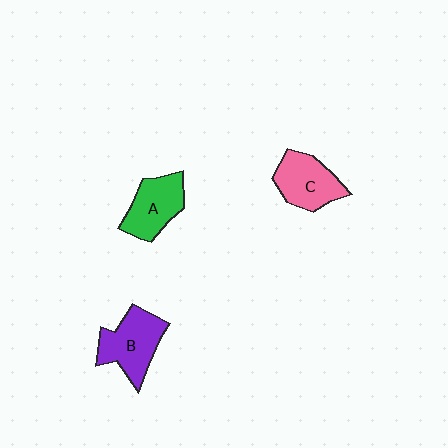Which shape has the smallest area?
Shape A (green).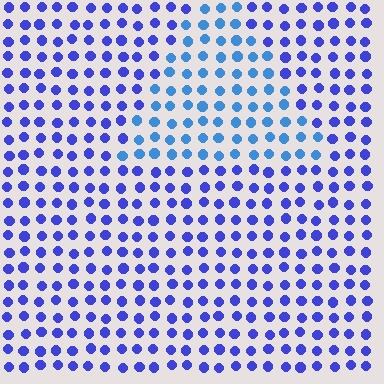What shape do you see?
I see a triangle.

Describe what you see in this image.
The image is filled with small blue elements in a uniform arrangement. A triangle-shaped region is visible where the elements are tinted to a slightly different hue, forming a subtle color boundary.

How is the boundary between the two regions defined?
The boundary is defined purely by a slight shift in hue (about 30 degrees). Spacing, size, and orientation are identical on both sides.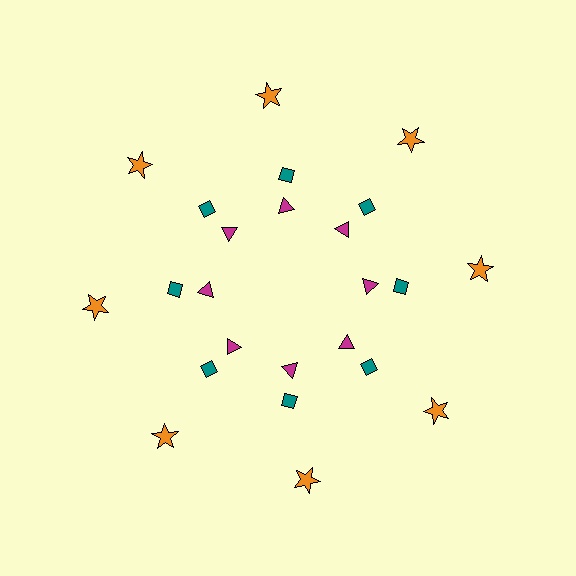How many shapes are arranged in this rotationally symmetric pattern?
There are 24 shapes, arranged in 8 groups of 3.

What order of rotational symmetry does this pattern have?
This pattern has 8-fold rotational symmetry.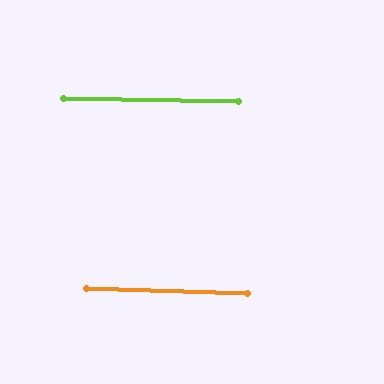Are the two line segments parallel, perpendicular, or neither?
Parallel — their directions differ by only 1.0°.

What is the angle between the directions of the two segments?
Approximately 1 degree.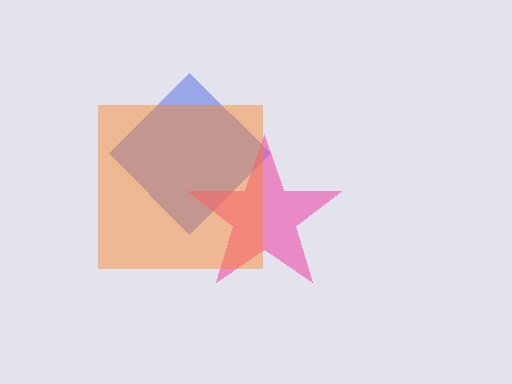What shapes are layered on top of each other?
The layered shapes are: a blue diamond, a pink star, an orange square.